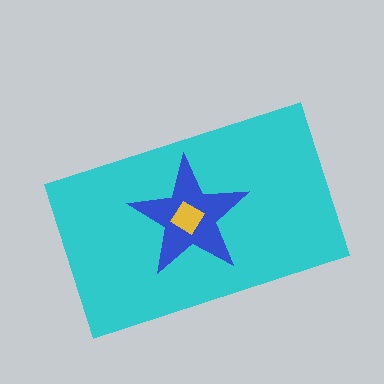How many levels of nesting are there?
3.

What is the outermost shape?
The cyan rectangle.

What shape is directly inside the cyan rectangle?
The blue star.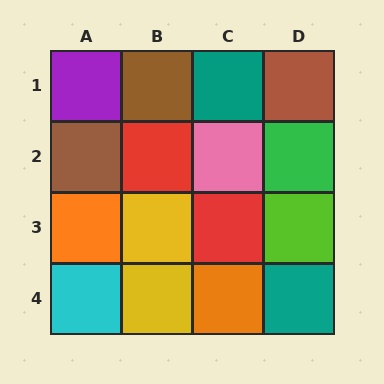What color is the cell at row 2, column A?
Brown.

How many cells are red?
2 cells are red.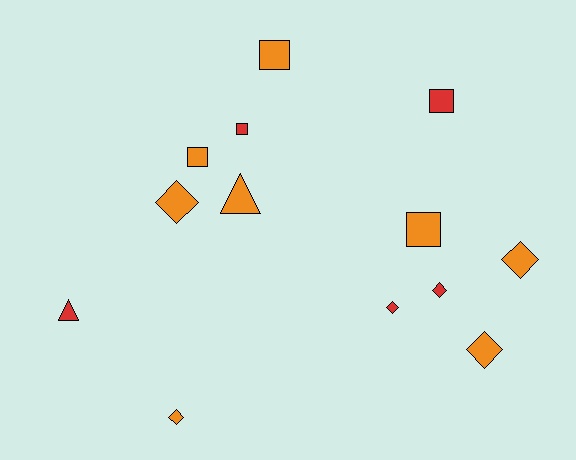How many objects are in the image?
There are 13 objects.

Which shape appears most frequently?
Diamond, with 6 objects.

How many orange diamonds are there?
There are 4 orange diamonds.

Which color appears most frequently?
Orange, with 8 objects.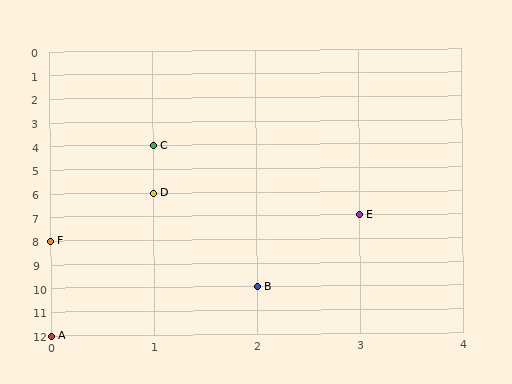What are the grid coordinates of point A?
Point A is at grid coordinates (0, 12).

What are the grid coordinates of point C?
Point C is at grid coordinates (1, 4).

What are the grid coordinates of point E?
Point E is at grid coordinates (3, 7).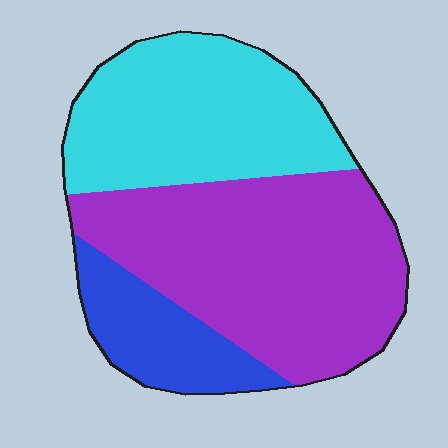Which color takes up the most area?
Purple, at roughly 50%.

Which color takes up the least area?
Blue, at roughly 15%.